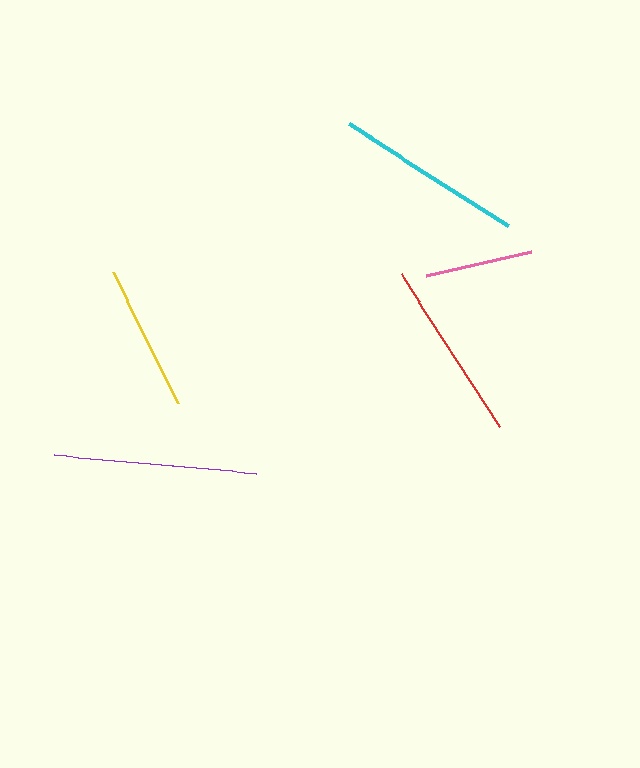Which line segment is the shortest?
The pink line is the shortest at approximately 108 pixels.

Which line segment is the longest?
The purple line is the longest at approximately 203 pixels.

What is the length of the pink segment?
The pink segment is approximately 108 pixels long.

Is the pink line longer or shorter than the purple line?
The purple line is longer than the pink line.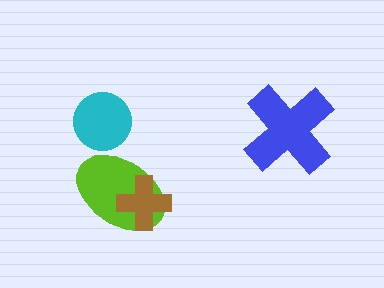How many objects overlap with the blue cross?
0 objects overlap with the blue cross.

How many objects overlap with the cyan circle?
0 objects overlap with the cyan circle.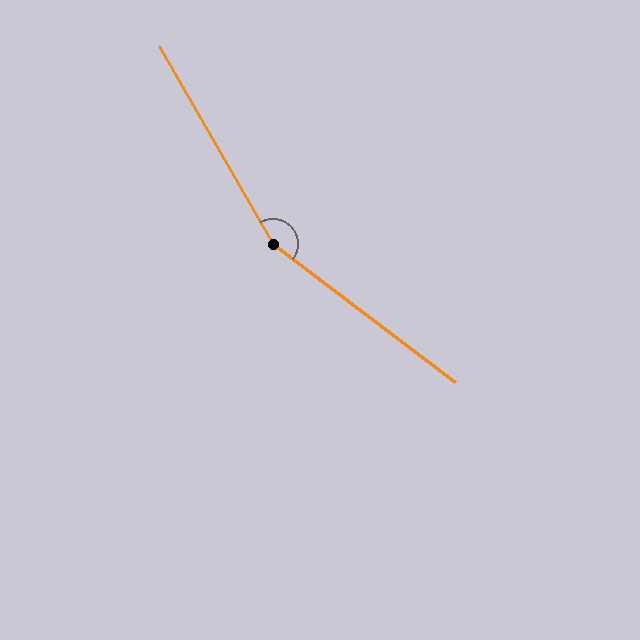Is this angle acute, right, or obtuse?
It is obtuse.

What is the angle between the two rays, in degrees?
Approximately 157 degrees.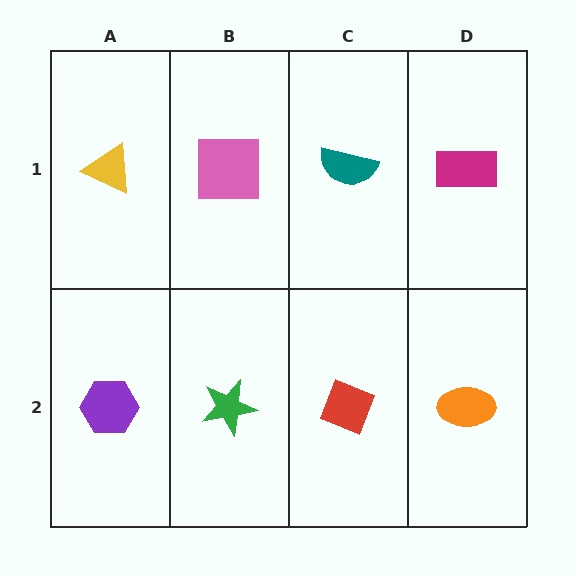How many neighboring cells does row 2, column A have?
2.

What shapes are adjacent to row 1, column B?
A green star (row 2, column B), a yellow triangle (row 1, column A), a teal semicircle (row 1, column C).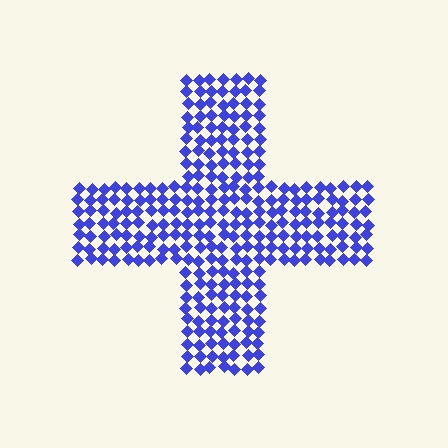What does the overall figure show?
The overall figure shows a cross.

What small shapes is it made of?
It is made of small diamonds.